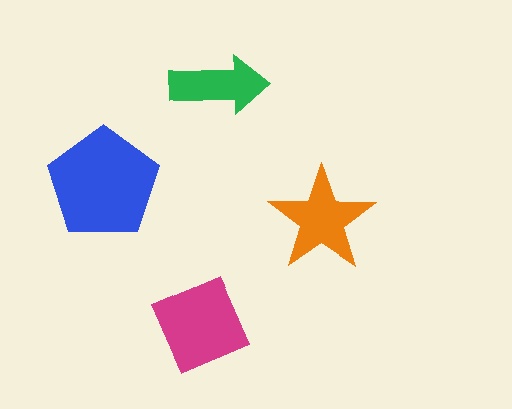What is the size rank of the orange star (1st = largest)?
3rd.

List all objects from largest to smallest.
The blue pentagon, the magenta square, the orange star, the green arrow.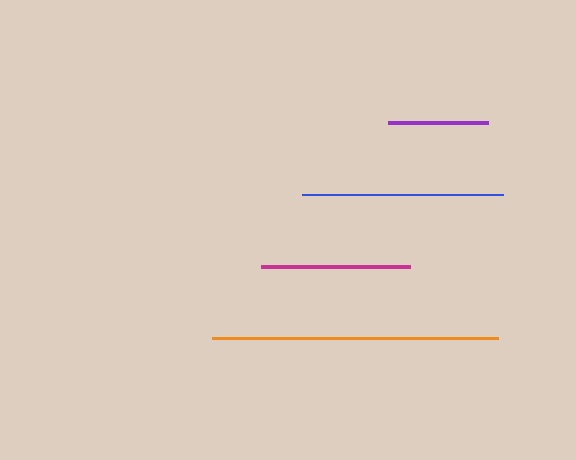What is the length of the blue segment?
The blue segment is approximately 200 pixels long.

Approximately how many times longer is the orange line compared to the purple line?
The orange line is approximately 2.9 times the length of the purple line.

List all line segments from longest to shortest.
From longest to shortest: orange, blue, magenta, purple.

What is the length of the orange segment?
The orange segment is approximately 286 pixels long.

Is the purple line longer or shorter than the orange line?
The orange line is longer than the purple line.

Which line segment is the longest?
The orange line is the longest at approximately 286 pixels.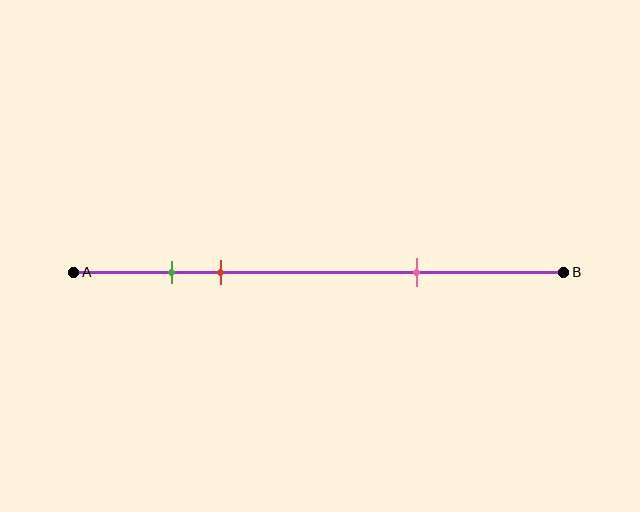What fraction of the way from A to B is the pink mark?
The pink mark is approximately 70% (0.7) of the way from A to B.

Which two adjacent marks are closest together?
The green and red marks are the closest adjacent pair.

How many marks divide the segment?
There are 3 marks dividing the segment.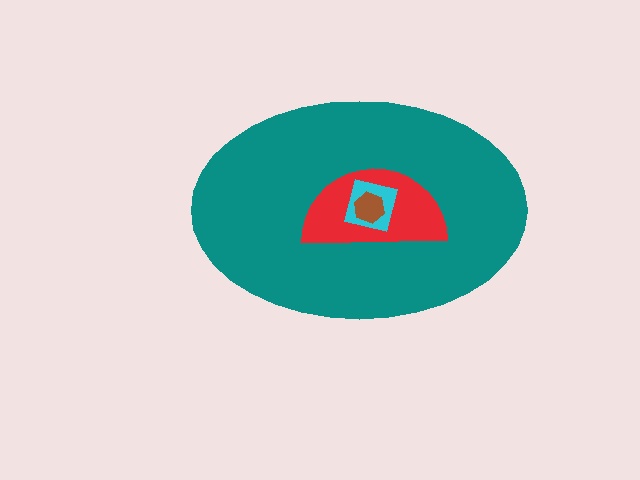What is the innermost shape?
The brown hexagon.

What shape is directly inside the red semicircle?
The cyan square.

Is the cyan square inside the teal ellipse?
Yes.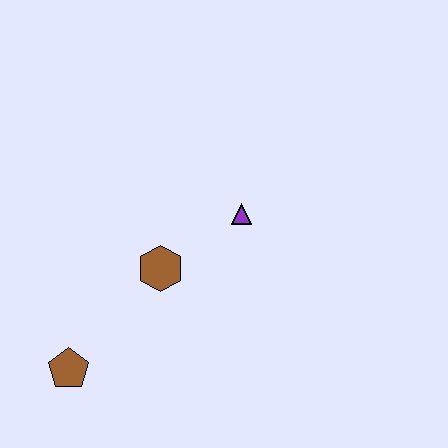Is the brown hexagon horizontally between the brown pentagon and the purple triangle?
Yes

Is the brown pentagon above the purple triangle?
No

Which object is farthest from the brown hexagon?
The brown pentagon is farthest from the brown hexagon.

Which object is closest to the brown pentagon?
The brown hexagon is closest to the brown pentagon.